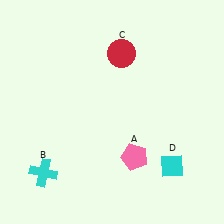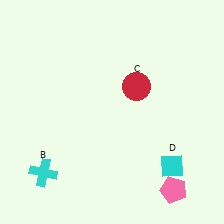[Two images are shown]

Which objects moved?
The objects that moved are: the pink pentagon (A), the red circle (C).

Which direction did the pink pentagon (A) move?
The pink pentagon (A) moved right.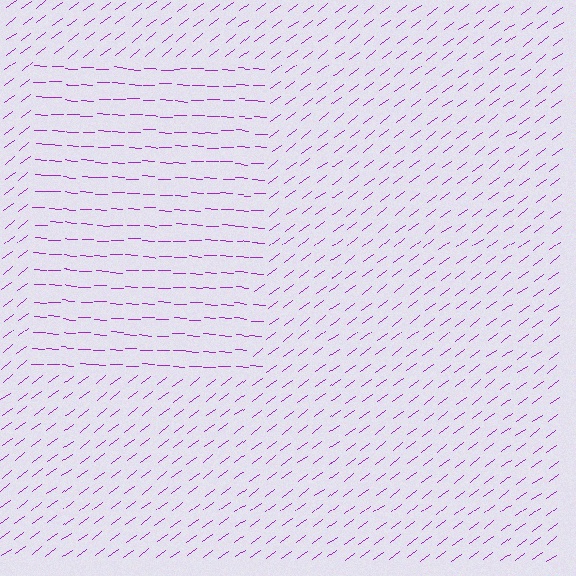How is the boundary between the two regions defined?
The boundary is defined purely by a change in line orientation (approximately 40 degrees difference). All lines are the same color and thickness.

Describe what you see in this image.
The image is filled with small purple line segments. A rectangle region in the image has lines oriented differently from the surrounding lines, creating a visible texture boundary.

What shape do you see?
I see a rectangle.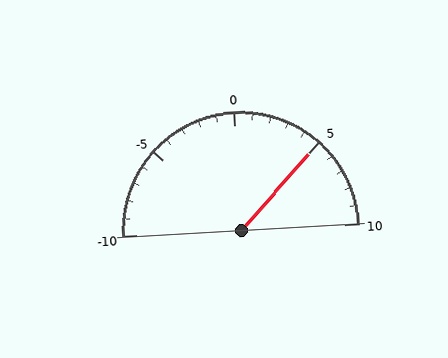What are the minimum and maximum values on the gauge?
The gauge ranges from -10 to 10.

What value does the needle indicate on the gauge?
The needle indicates approximately 5.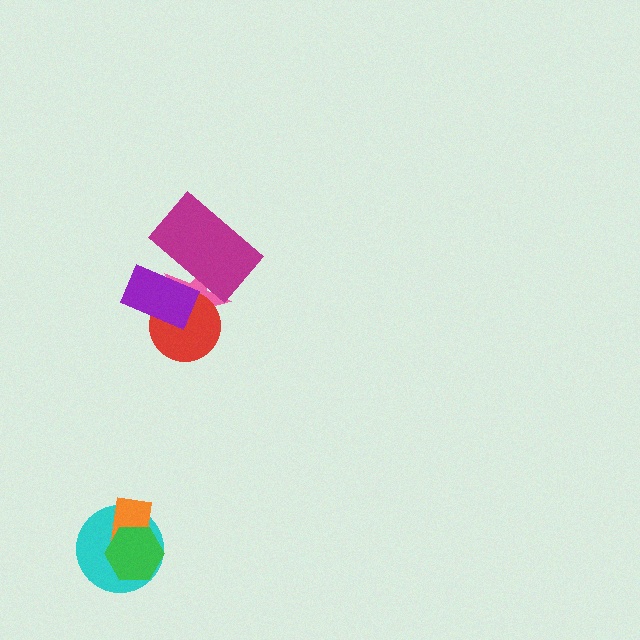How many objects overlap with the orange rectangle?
2 objects overlap with the orange rectangle.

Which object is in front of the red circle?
The purple rectangle is in front of the red circle.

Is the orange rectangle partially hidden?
Yes, it is partially covered by another shape.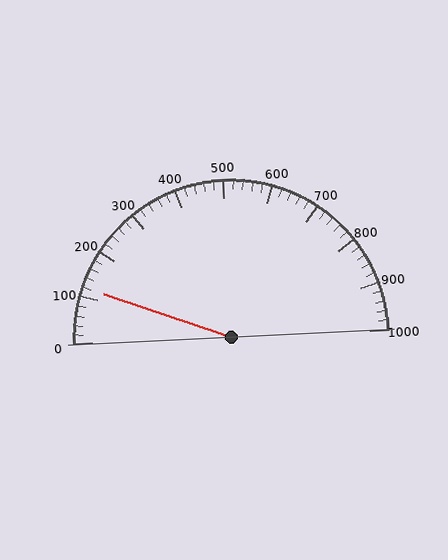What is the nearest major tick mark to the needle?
The nearest major tick mark is 100.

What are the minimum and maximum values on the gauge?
The gauge ranges from 0 to 1000.